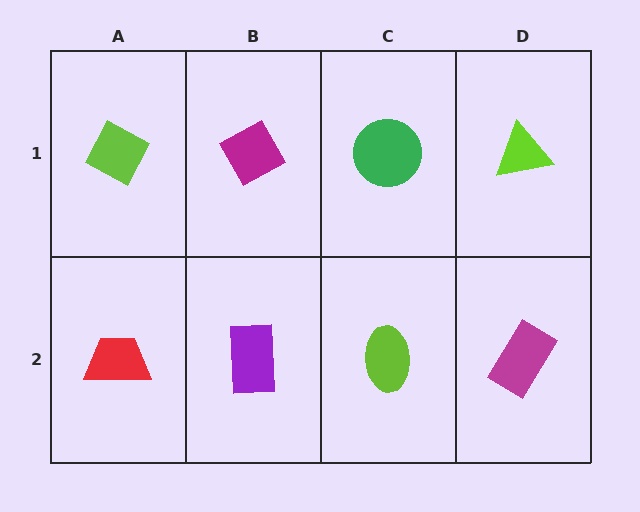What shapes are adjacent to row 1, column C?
A lime ellipse (row 2, column C), a magenta diamond (row 1, column B), a lime triangle (row 1, column D).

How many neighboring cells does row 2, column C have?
3.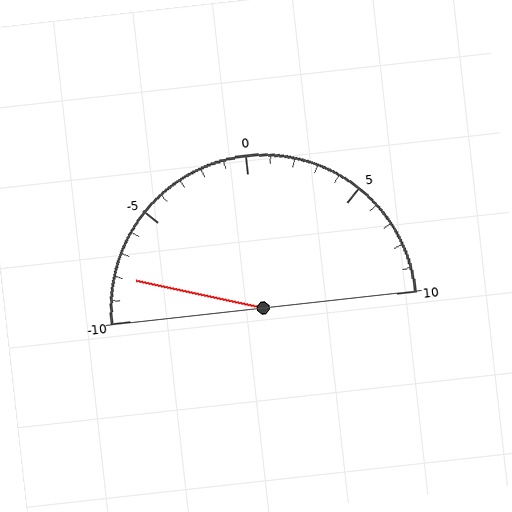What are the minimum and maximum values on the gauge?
The gauge ranges from -10 to 10.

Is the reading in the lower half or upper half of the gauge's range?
The reading is in the lower half of the range (-10 to 10).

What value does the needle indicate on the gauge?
The needle indicates approximately -8.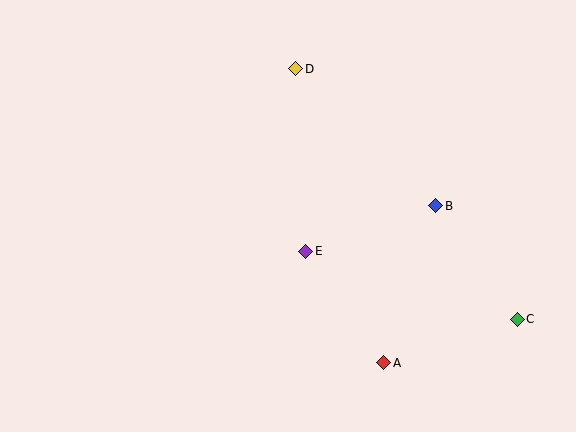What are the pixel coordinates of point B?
Point B is at (436, 206).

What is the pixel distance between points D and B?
The distance between D and B is 196 pixels.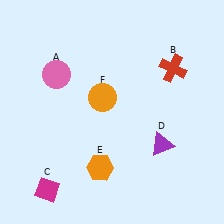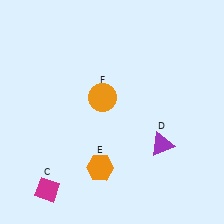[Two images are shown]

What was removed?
The pink circle (A), the red cross (B) were removed in Image 2.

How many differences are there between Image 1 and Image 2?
There are 2 differences between the two images.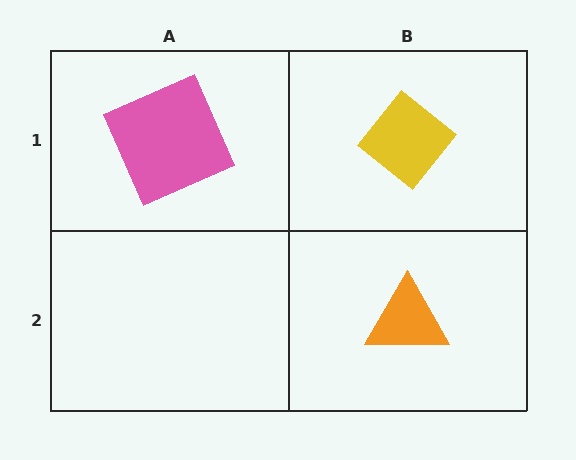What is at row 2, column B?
An orange triangle.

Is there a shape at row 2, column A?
No, that cell is empty.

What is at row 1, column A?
A pink square.